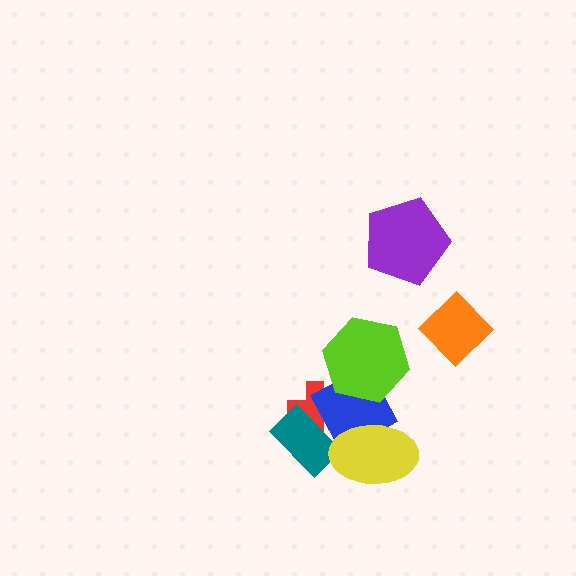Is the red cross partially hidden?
Yes, it is partially covered by another shape.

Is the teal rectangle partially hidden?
Yes, it is partially covered by another shape.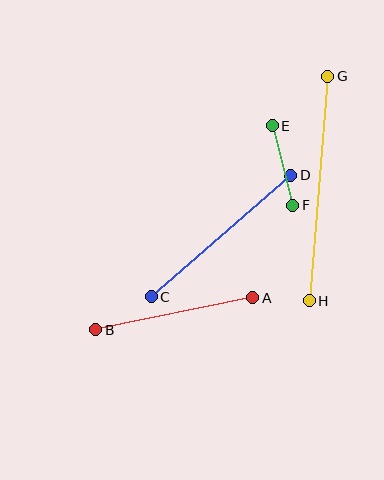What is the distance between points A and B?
The distance is approximately 160 pixels.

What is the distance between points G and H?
The distance is approximately 225 pixels.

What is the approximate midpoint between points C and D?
The midpoint is at approximately (221, 236) pixels.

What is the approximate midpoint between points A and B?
The midpoint is at approximately (174, 314) pixels.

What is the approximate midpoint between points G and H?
The midpoint is at approximately (319, 188) pixels.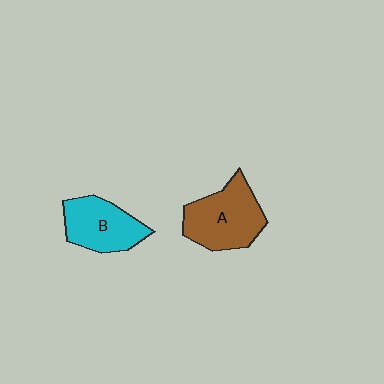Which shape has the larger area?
Shape A (brown).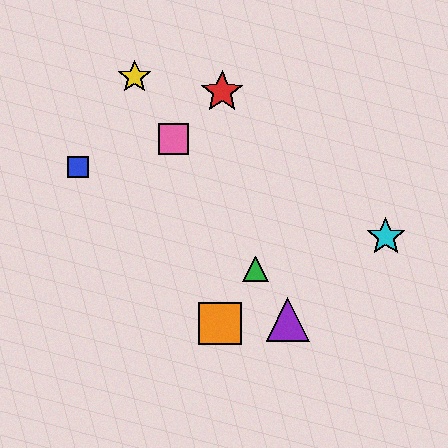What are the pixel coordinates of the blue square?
The blue square is at (78, 167).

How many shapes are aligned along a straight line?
4 shapes (the green triangle, the yellow star, the purple triangle, the pink square) are aligned along a straight line.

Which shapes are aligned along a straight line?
The green triangle, the yellow star, the purple triangle, the pink square are aligned along a straight line.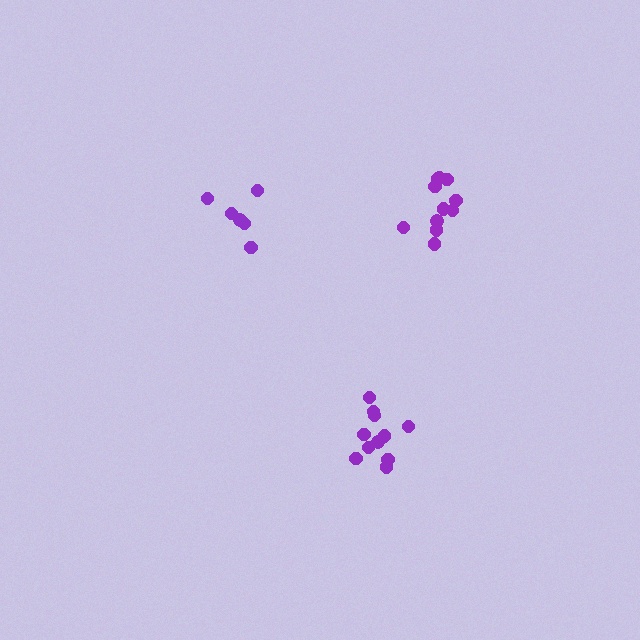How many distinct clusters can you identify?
There are 3 distinct clusters.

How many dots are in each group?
Group 1: 6 dots, Group 2: 11 dots, Group 3: 11 dots (28 total).